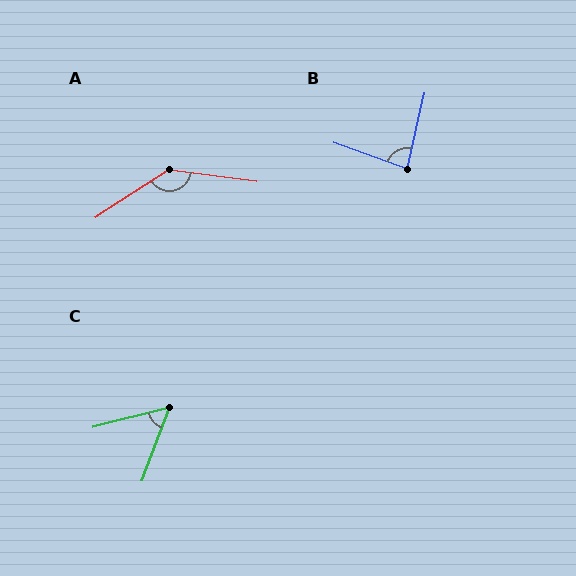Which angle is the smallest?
C, at approximately 55 degrees.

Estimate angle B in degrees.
Approximately 83 degrees.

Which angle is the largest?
A, at approximately 140 degrees.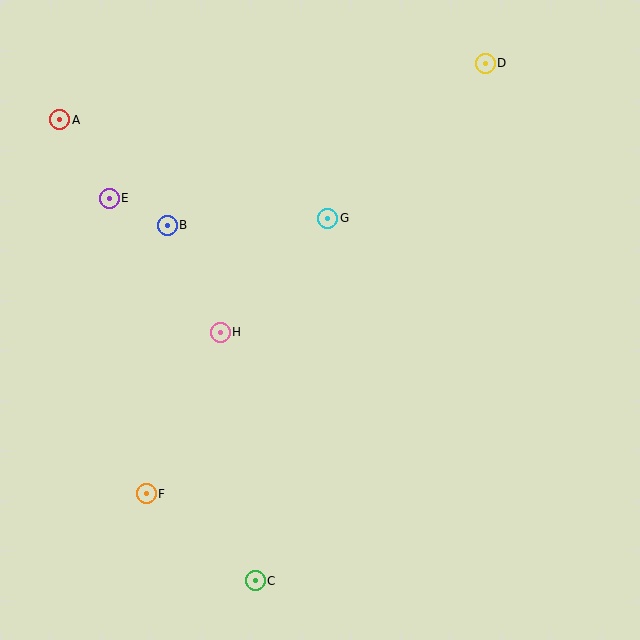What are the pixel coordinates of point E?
Point E is at (109, 198).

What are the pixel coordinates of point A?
Point A is at (60, 120).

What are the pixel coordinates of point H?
Point H is at (220, 332).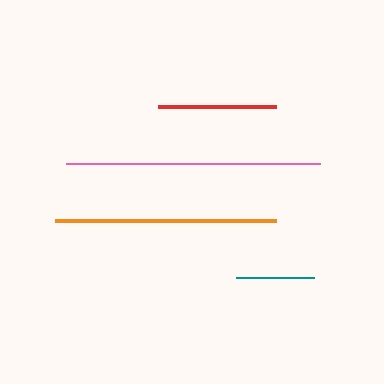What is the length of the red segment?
The red segment is approximately 119 pixels long.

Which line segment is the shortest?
The teal line is the shortest at approximately 78 pixels.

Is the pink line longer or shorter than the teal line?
The pink line is longer than the teal line.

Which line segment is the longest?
The pink line is the longest at approximately 254 pixels.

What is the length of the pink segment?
The pink segment is approximately 254 pixels long.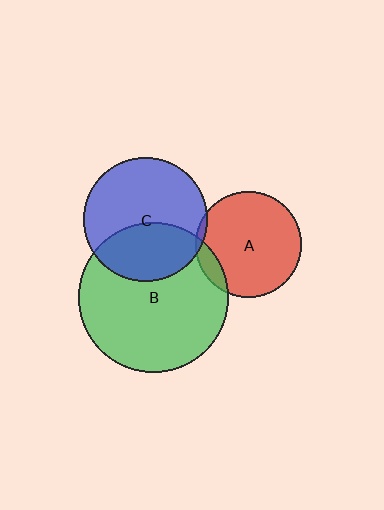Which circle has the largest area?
Circle B (green).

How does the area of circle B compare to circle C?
Approximately 1.5 times.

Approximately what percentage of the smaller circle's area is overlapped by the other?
Approximately 40%.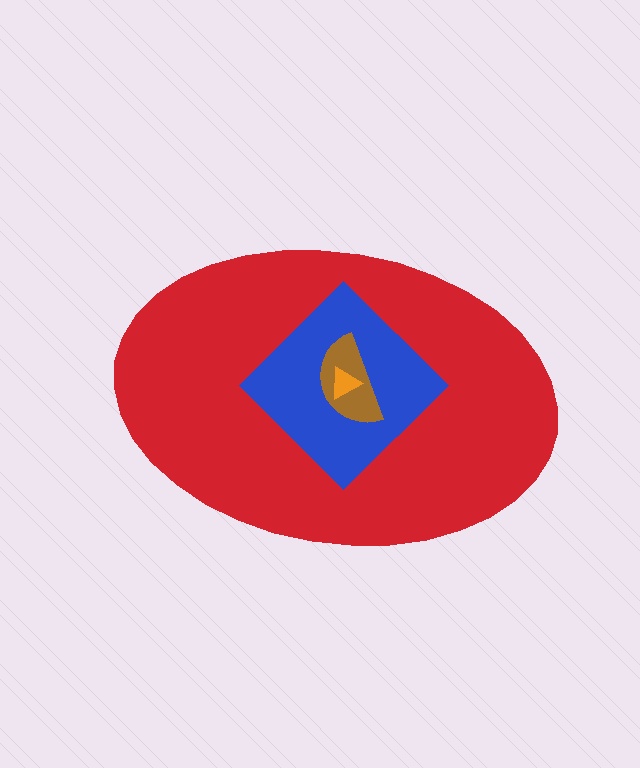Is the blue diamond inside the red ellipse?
Yes.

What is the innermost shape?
The orange triangle.